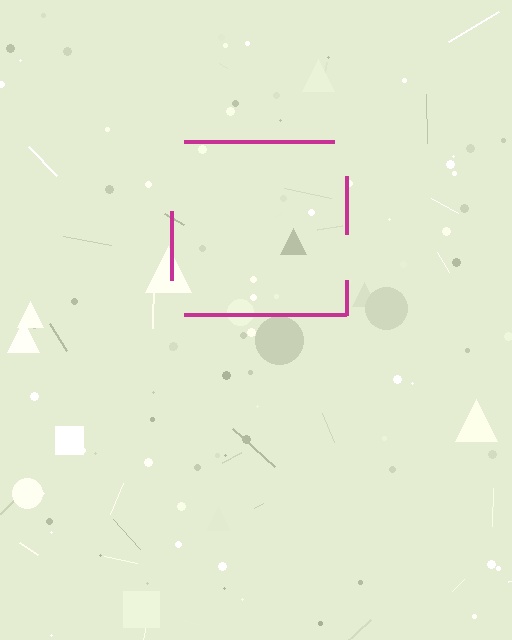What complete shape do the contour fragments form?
The contour fragments form a square.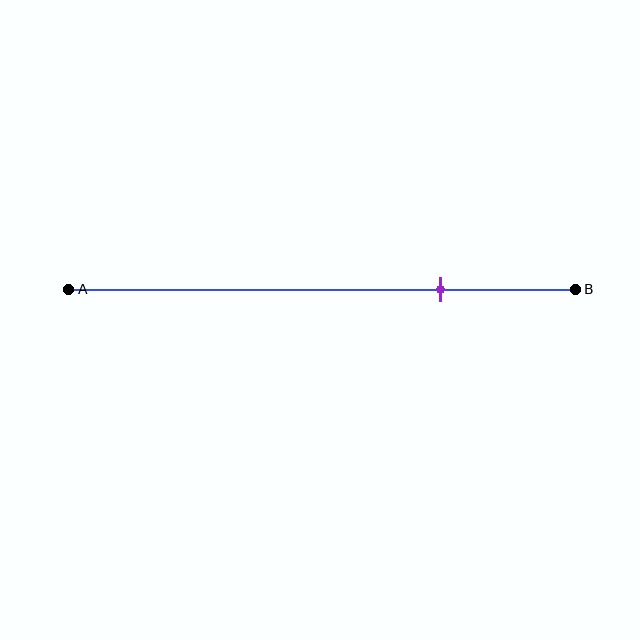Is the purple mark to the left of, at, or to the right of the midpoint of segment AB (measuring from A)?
The purple mark is to the right of the midpoint of segment AB.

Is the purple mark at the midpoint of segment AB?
No, the mark is at about 75% from A, not at the 50% midpoint.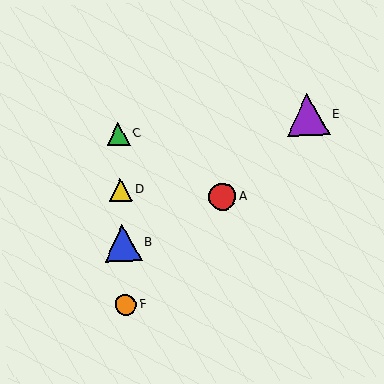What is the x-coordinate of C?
Object C is at x≈118.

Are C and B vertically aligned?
Yes, both are at x≈118.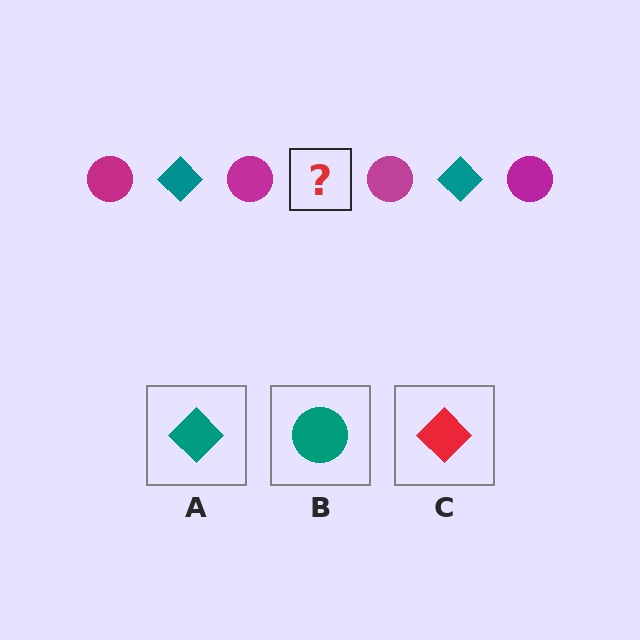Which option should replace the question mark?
Option A.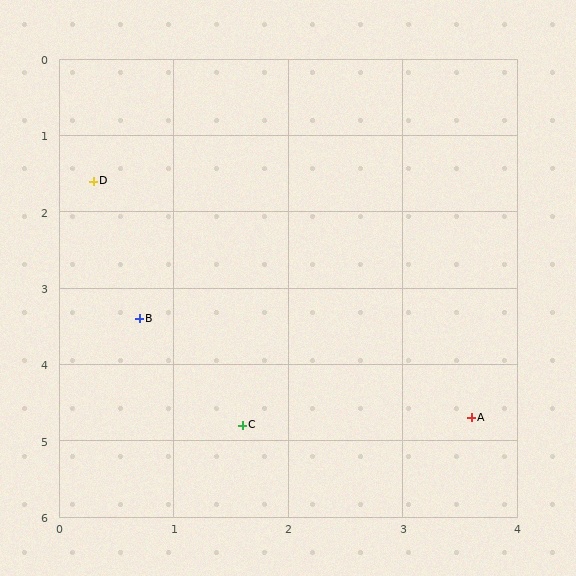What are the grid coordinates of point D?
Point D is at approximately (0.3, 1.6).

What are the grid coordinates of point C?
Point C is at approximately (1.6, 4.8).